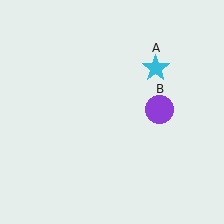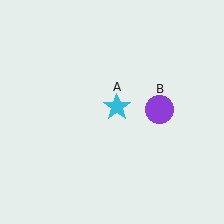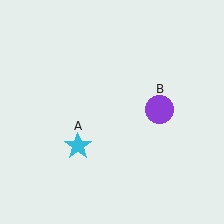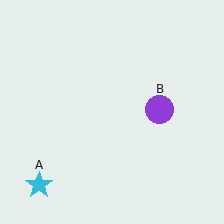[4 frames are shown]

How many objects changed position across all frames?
1 object changed position: cyan star (object A).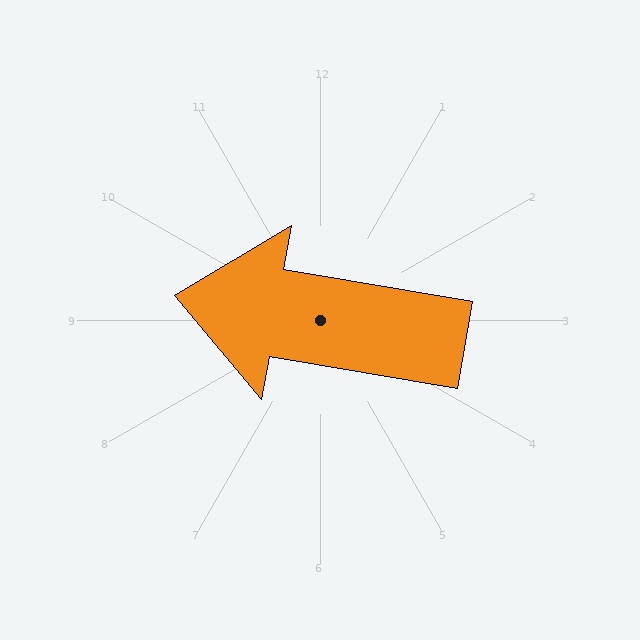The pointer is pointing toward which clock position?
Roughly 9 o'clock.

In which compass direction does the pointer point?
West.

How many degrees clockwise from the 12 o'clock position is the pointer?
Approximately 280 degrees.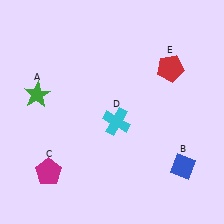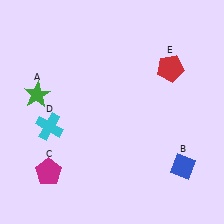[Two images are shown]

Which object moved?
The cyan cross (D) moved left.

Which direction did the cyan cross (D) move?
The cyan cross (D) moved left.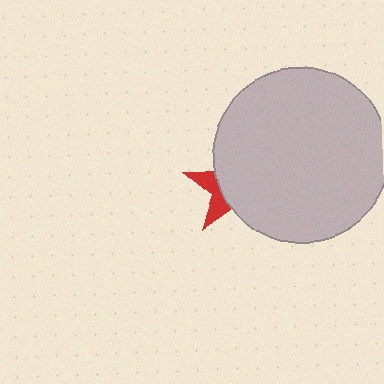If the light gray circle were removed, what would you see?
You would see the complete red star.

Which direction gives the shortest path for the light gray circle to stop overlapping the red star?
Moving right gives the shortest separation.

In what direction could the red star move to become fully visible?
The red star could move left. That would shift it out from behind the light gray circle entirely.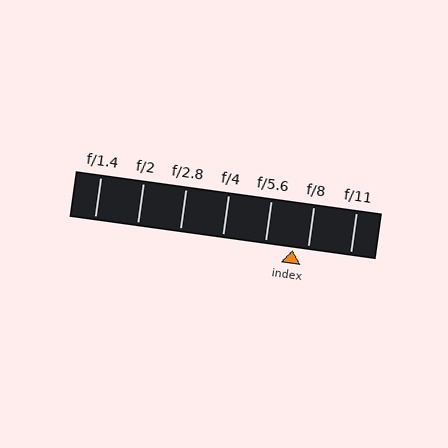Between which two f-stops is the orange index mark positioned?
The index mark is between f/5.6 and f/8.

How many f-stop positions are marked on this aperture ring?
There are 7 f-stop positions marked.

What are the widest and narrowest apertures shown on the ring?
The widest aperture shown is f/1.4 and the narrowest is f/11.